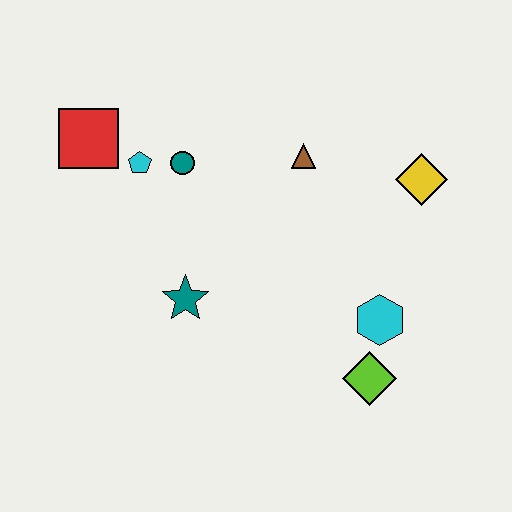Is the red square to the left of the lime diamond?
Yes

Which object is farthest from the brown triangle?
The lime diamond is farthest from the brown triangle.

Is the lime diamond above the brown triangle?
No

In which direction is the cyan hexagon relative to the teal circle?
The cyan hexagon is to the right of the teal circle.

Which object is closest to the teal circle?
The cyan pentagon is closest to the teal circle.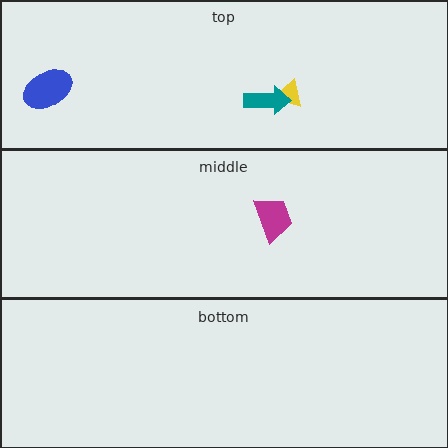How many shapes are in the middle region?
1.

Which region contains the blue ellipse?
The top region.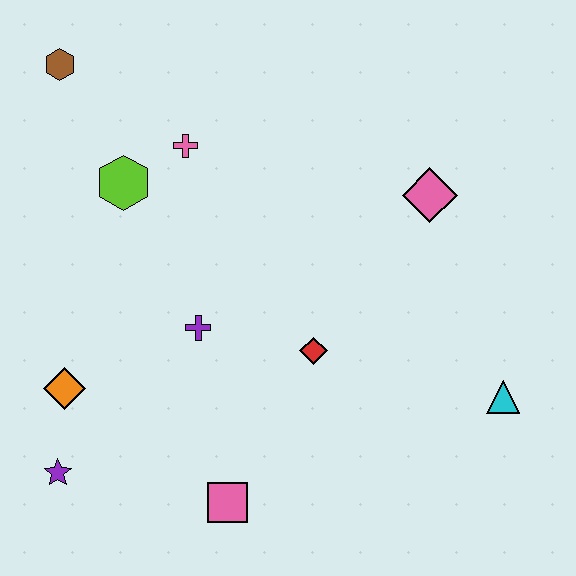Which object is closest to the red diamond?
The purple cross is closest to the red diamond.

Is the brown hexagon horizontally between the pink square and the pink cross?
No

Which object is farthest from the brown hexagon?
The cyan triangle is farthest from the brown hexagon.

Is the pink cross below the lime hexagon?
No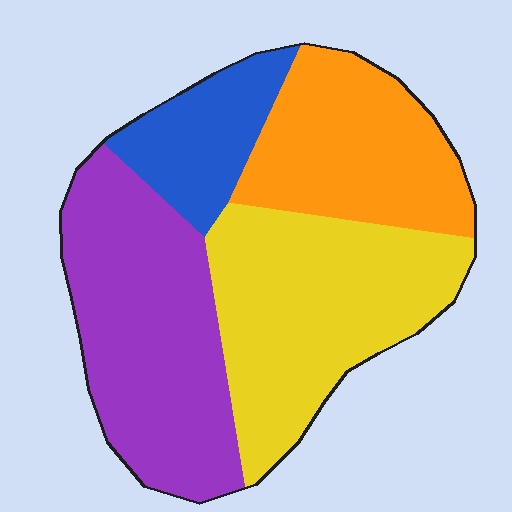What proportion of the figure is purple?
Purple covers 32% of the figure.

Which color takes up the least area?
Blue, at roughly 15%.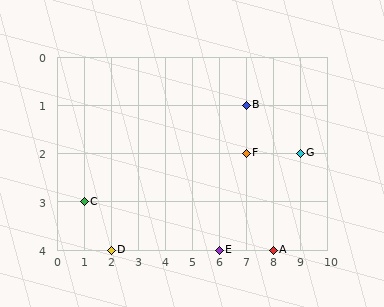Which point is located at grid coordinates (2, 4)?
Point D is at (2, 4).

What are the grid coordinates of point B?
Point B is at grid coordinates (7, 1).